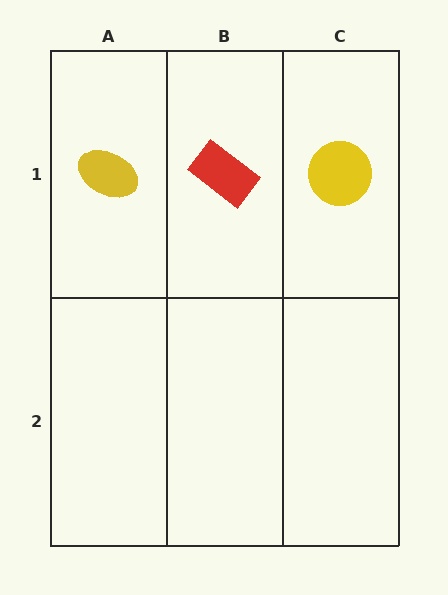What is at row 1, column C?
A yellow circle.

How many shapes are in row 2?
0 shapes.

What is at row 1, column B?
A red rectangle.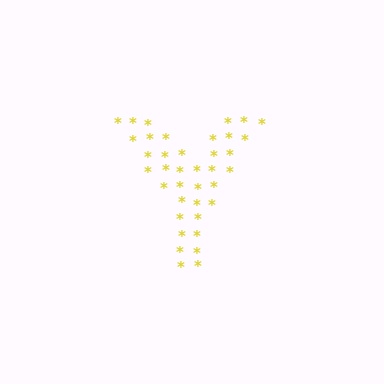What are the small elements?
The small elements are asterisks.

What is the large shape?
The large shape is the letter Y.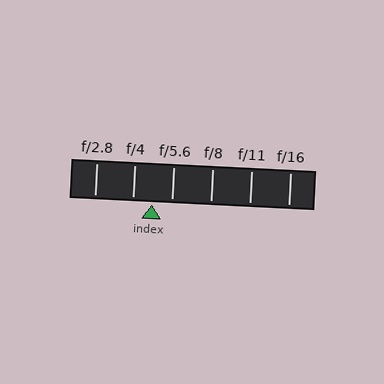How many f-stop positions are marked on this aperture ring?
There are 6 f-stop positions marked.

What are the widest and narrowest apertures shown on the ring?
The widest aperture shown is f/2.8 and the narrowest is f/16.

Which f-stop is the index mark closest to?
The index mark is closest to f/4.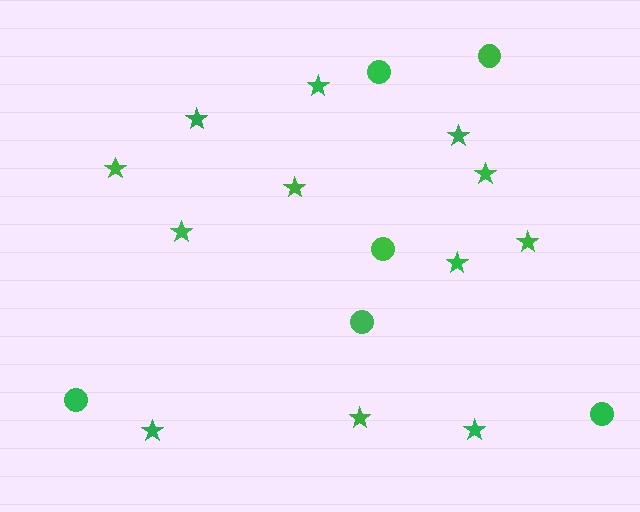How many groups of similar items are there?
There are 2 groups: one group of stars (12) and one group of circles (6).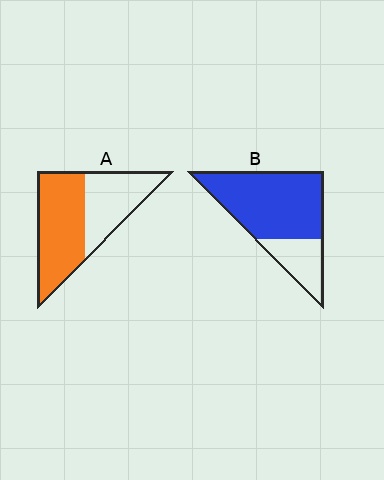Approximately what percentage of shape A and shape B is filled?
A is approximately 60% and B is approximately 75%.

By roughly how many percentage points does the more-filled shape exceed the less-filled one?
By roughly 15 percentage points (B over A).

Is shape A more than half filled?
Yes.